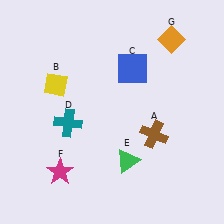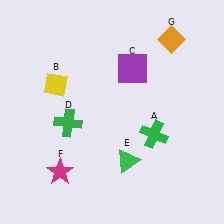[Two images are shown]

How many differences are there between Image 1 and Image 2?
There are 3 differences between the two images.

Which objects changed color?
A changed from brown to green. C changed from blue to purple. D changed from teal to green.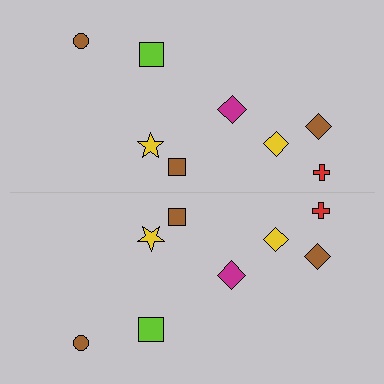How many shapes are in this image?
There are 16 shapes in this image.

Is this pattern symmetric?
Yes, this pattern has bilateral (reflection) symmetry.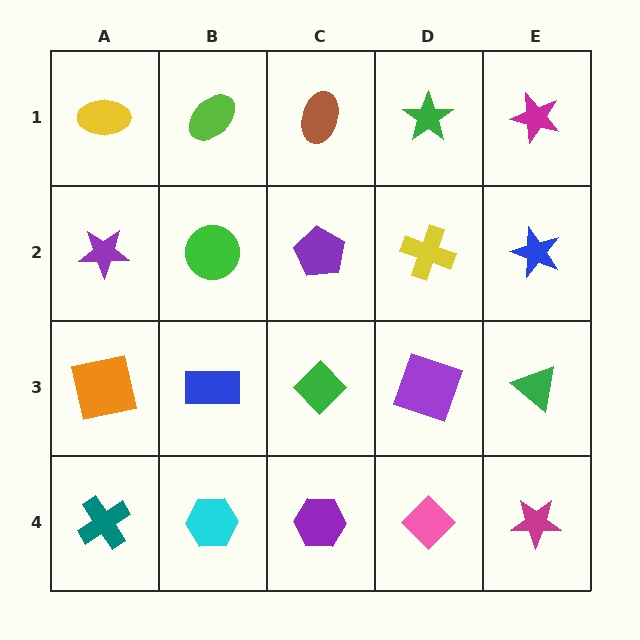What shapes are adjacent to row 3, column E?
A blue star (row 2, column E), a magenta star (row 4, column E), a purple square (row 3, column D).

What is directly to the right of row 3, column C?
A purple square.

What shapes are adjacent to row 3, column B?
A green circle (row 2, column B), a cyan hexagon (row 4, column B), an orange square (row 3, column A), a green diamond (row 3, column C).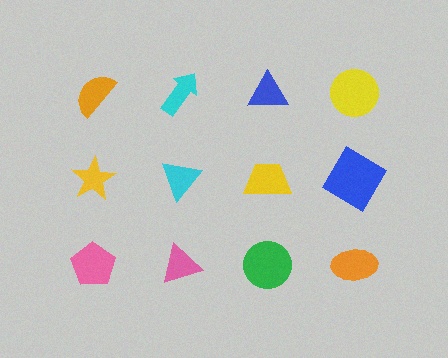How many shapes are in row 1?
4 shapes.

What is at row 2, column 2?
A cyan triangle.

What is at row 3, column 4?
An orange ellipse.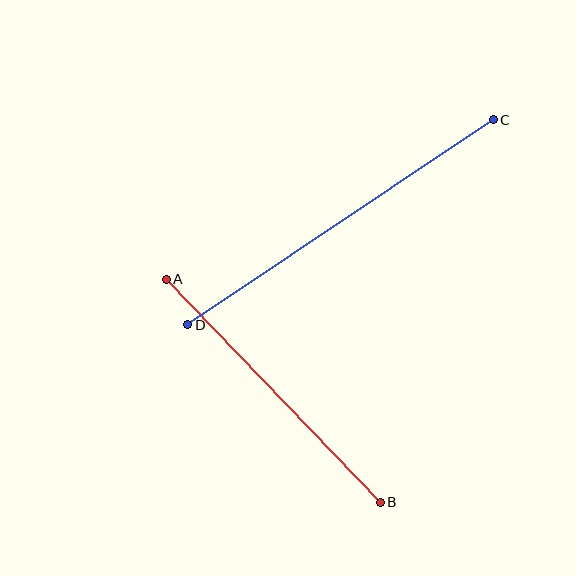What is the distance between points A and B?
The distance is approximately 309 pixels.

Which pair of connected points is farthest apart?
Points C and D are farthest apart.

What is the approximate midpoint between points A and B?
The midpoint is at approximately (273, 391) pixels.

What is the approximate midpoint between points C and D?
The midpoint is at approximately (340, 222) pixels.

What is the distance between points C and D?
The distance is approximately 368 pixels.